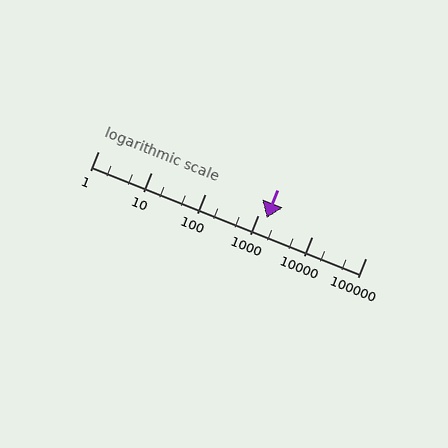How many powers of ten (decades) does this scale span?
The scale spans 5 decades, from 1 to 100000.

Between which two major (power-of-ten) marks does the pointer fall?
The pointer is between 1000 and 10000.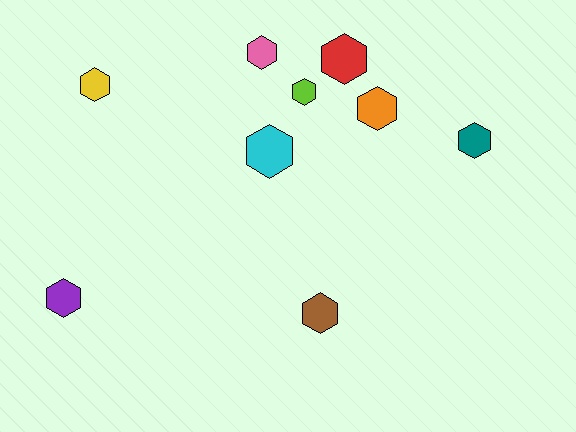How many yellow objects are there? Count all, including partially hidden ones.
There is 1 yellow object.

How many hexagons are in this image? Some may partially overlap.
There are 9 hexagons.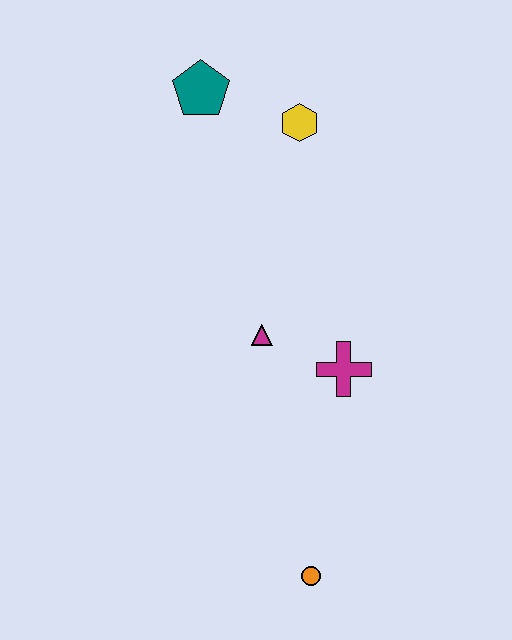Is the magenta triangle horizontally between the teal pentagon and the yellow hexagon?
Yes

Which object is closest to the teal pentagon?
The yellow hexagon is closest to the teal pentagon.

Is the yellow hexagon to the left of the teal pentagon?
No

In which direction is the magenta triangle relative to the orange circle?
The magenta triangle is above the orange circle.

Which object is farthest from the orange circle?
The teal pentagon is farthest from the orange circle.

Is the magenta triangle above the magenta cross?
Yes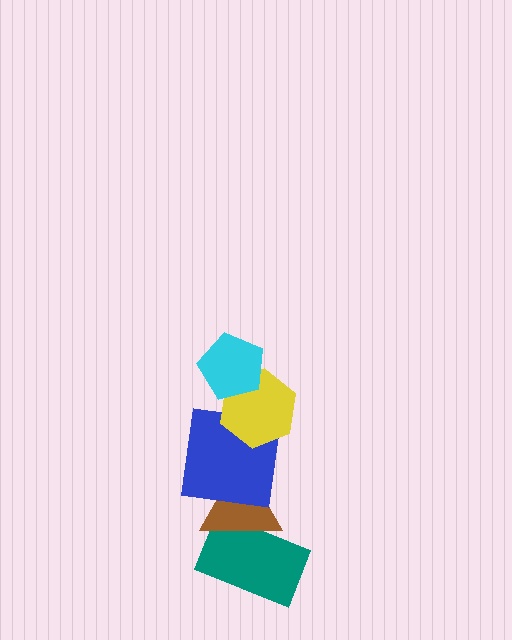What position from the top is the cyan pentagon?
The cyan pentagon is 1st from the top.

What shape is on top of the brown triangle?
The blue square is on top of the brown triangle.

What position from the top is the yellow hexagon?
The yellow hexagon is 2nd from the top.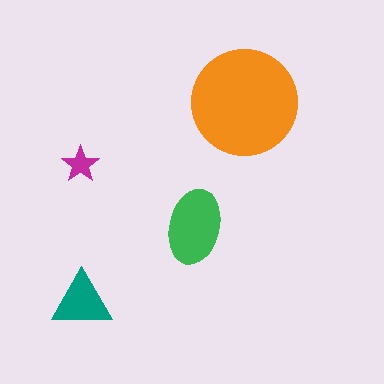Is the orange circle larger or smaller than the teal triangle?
Larger.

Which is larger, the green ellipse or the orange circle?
The orange circle.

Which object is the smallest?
The magenta star.